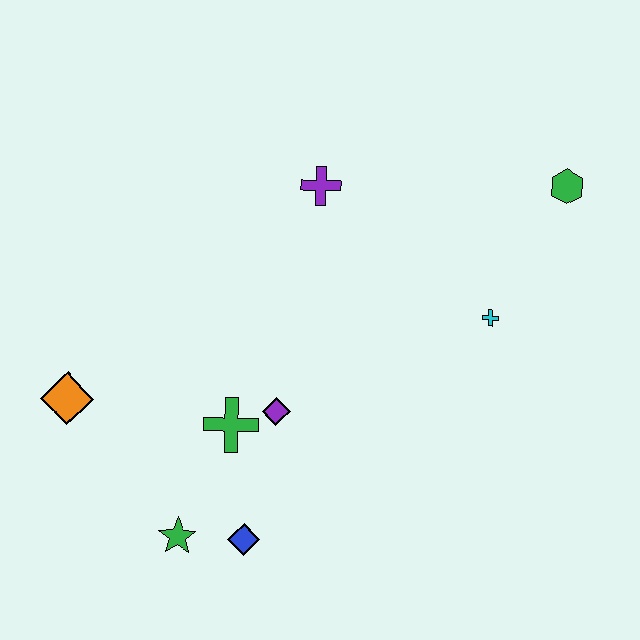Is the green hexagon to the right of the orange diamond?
Yes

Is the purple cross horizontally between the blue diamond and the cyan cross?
Yes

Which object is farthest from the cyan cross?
The orange diamond is farthest from the cyan cross.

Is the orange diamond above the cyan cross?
No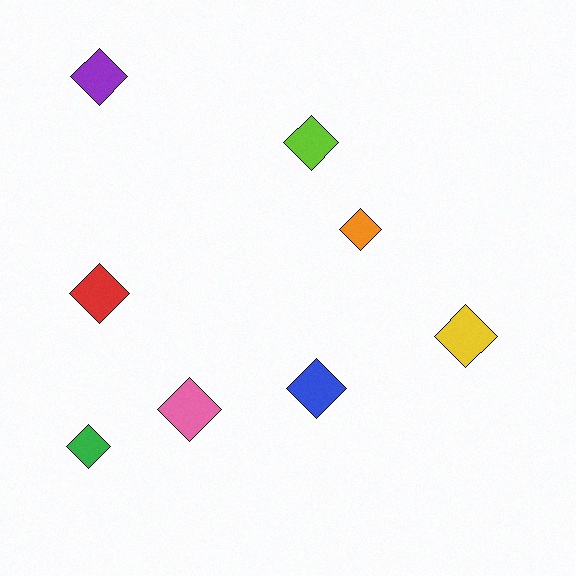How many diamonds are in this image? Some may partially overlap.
There are 8 diamonds.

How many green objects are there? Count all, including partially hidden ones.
There is 1 green object.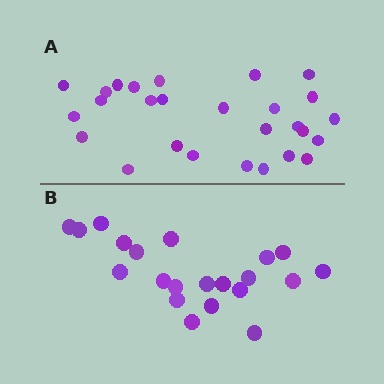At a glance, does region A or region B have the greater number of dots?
Region A (the top region) has more dots.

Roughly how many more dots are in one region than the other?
Region A has about 6 more dots than region B.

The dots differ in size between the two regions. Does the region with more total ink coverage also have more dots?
No. Region B has more total ink coverage because its dots are larger, but region A actually contains more individual dots. Total area can be misleading — the number of items is what matters here.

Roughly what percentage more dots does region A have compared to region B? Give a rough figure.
About 30% more.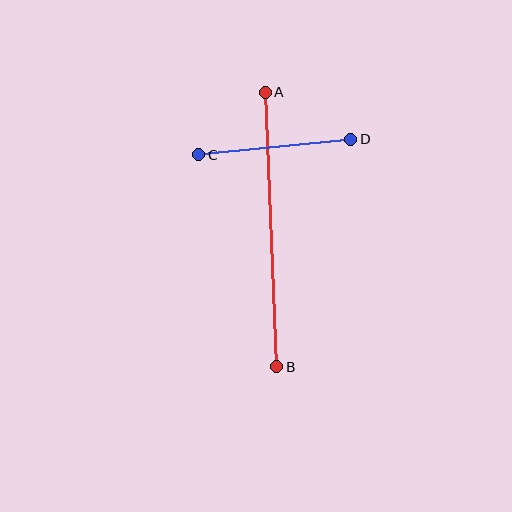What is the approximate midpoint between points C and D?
The midpoint is at approximately (275, 147) pixels.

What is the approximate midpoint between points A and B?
The midpoint is at approximately (271, 229) pixels.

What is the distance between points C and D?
The distance is approximately 153 pixels.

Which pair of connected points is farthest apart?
Points A and B are farthest apart.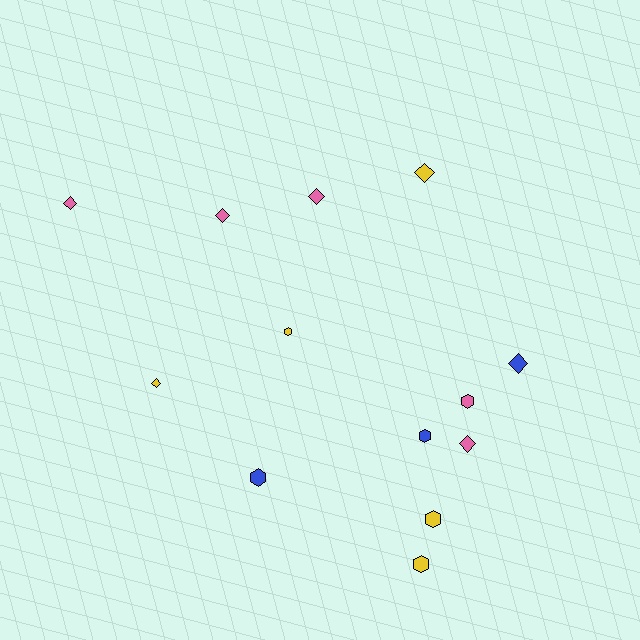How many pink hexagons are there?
There is 1 pink hexagon.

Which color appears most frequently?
Pink, with 5 objects.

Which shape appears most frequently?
Diamond, with 7 objects.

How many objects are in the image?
There are 13 objects.